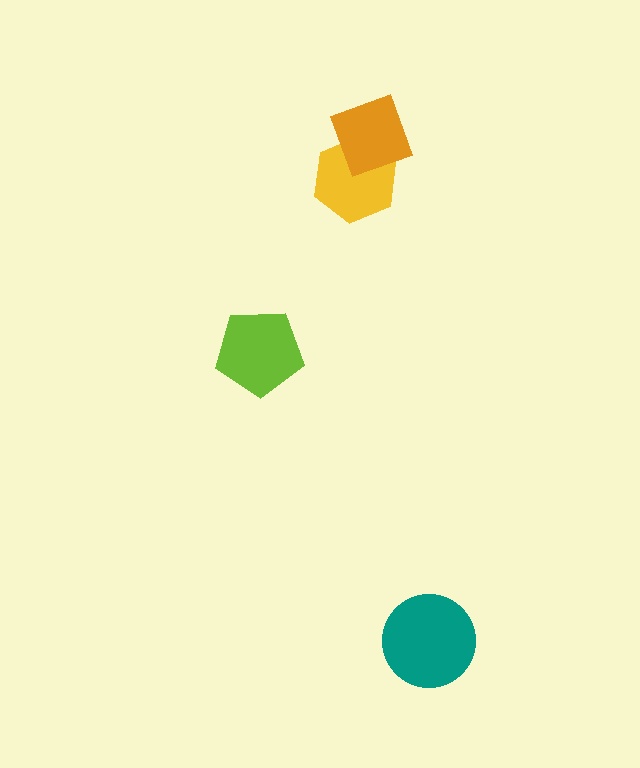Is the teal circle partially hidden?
No, no other shape covers it.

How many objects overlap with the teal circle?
0 objects overlap with the teal circle.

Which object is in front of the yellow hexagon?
The orange diamond is in front of the yellow hexagon.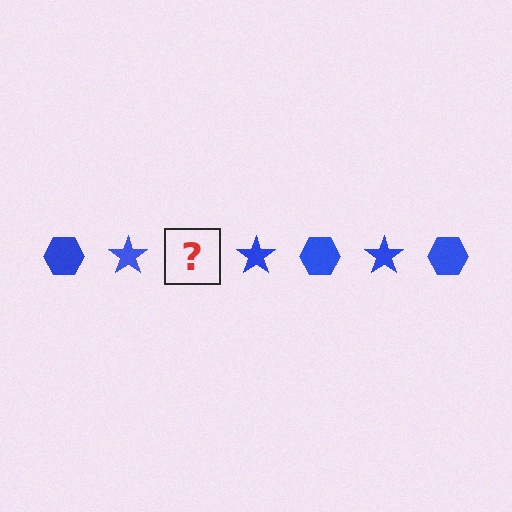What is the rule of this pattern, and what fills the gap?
The rule is that the pattern cycles through hexagon, star shapes in blue. The gap should be filled with a blue hexagon.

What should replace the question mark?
The question mark should be replaced with a blue hexagon.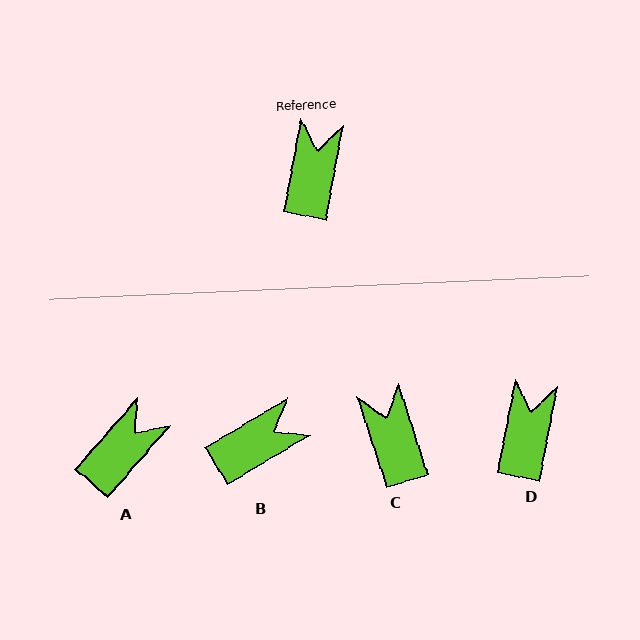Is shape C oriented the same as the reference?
No, it is off by about 29 degrees.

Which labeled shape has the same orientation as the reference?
D.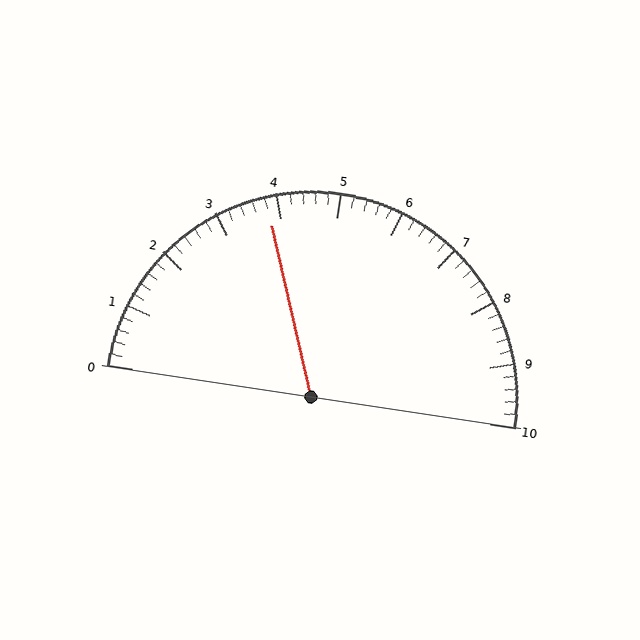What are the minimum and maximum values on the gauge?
The gauge ranges from 0 to 10.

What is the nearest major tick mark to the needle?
The nearest major tick mark is 4.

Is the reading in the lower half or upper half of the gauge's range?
The reading is in the lower half of the range (0 to 10).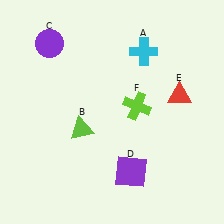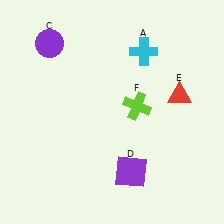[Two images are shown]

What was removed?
The lime triangle (B) was removed in Image 2.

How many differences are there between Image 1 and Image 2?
There is 1 difference between the two images.